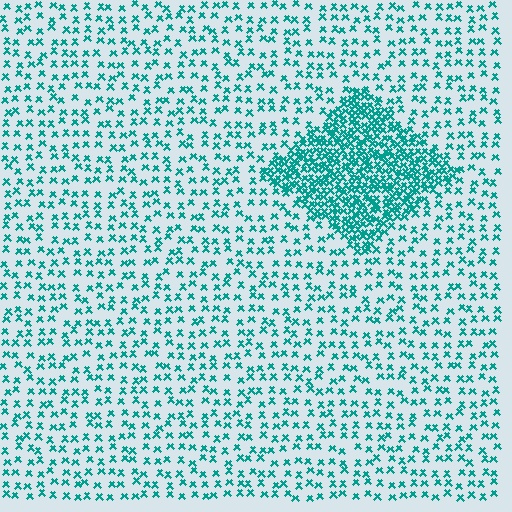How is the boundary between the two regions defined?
The boundary is defined by a change in element density (approximately 3.0x ratio). All elements are the same color, size, and shape.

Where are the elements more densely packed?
The elements are more densely packed inside the diamond boundary.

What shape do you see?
I see a diamond.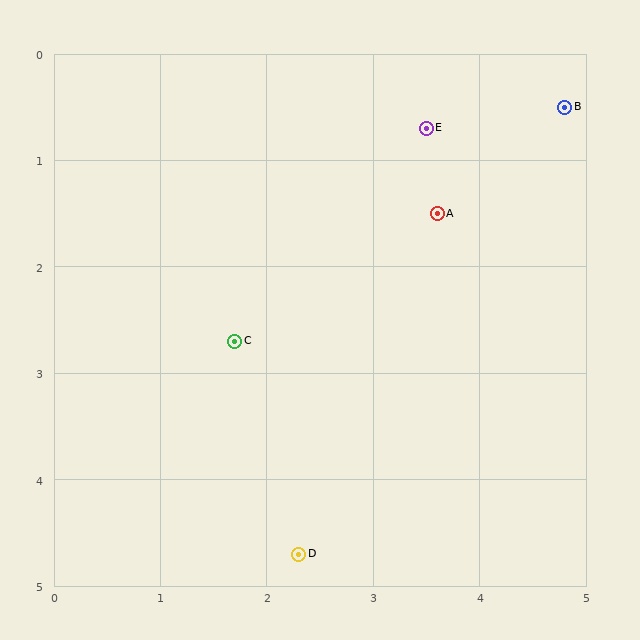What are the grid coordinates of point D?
Point D is at approximately (2.3, 4.7).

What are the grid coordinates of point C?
Point C is at approximately (1.7, 2.7).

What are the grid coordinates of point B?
Point B is at approximately (4.8, 0.5).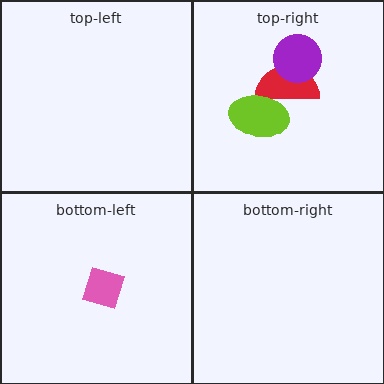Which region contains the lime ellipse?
The top-right region.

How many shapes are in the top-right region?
3.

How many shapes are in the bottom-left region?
1.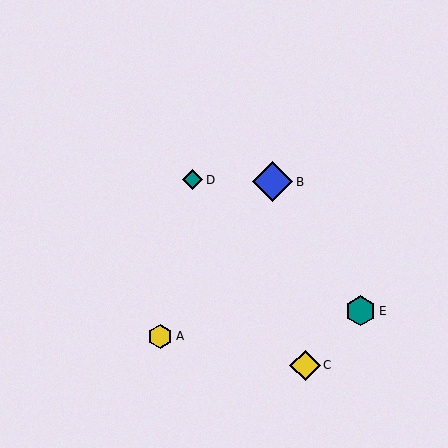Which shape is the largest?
The blue diamond (labeled B) is the largest.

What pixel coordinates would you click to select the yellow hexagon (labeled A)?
Click at (160, 336) to select the yellow hexagon A.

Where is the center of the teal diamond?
The center of the teal diamond is at (192, 180).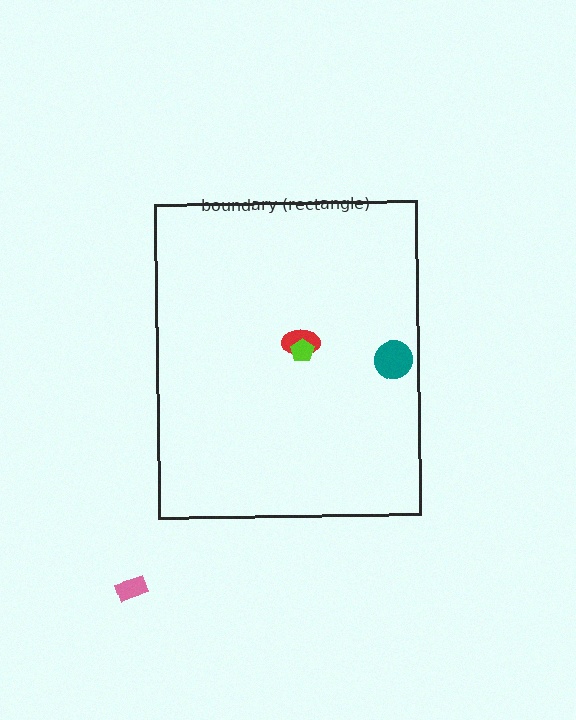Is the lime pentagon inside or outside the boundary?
Inside.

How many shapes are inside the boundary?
3 inside, 1 outside.